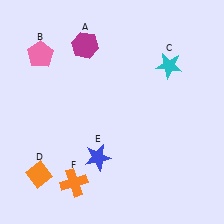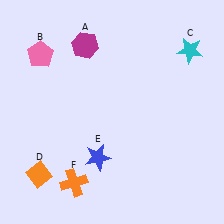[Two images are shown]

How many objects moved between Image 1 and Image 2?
1 object moved between the two images.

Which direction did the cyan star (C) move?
The cyan star (C) moved right.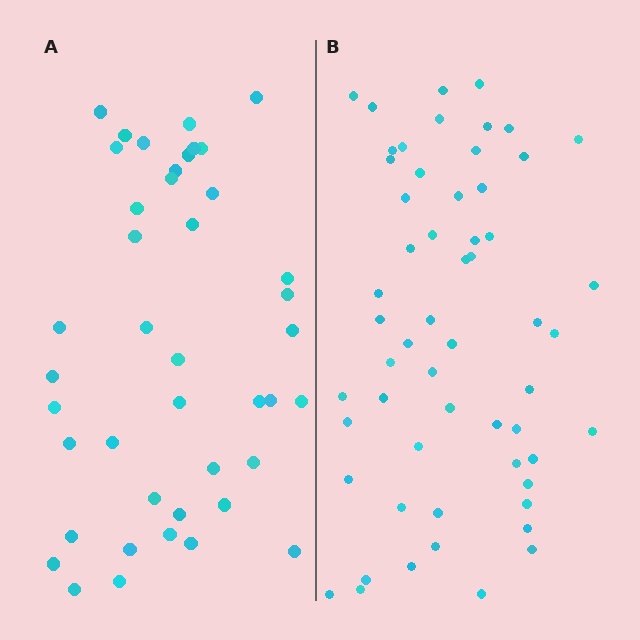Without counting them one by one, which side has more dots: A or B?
Region B (the right region) has more dots.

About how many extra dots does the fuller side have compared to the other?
Region B has approximately 15 more dots than region A.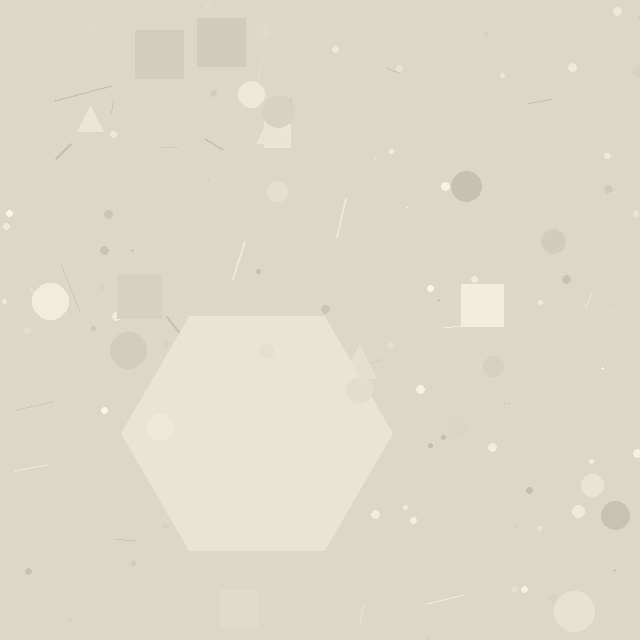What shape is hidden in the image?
A hexagon is hidden in the image.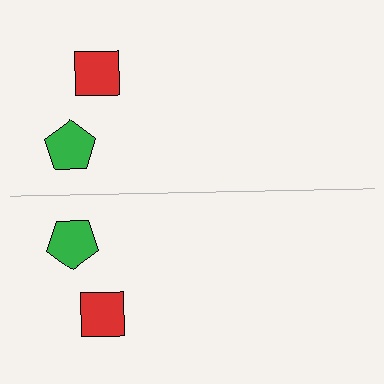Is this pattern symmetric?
Yes, this pattern has bilateral (reflection) symmetry.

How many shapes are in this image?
There are 4 shapes in this image.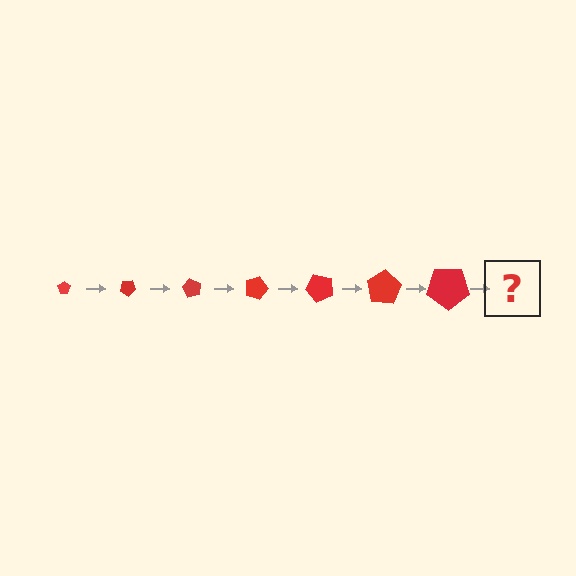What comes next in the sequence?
The next element should be a pentagon, larger than the previous one and rotated 210 degrees from the start.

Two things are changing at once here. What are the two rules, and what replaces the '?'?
The two rules are that the pentagon grows larger each step and it rotates 30 degrees each step. The '?' should be a pentagon, larger than the previous one and rotated 210 degrees from the start.